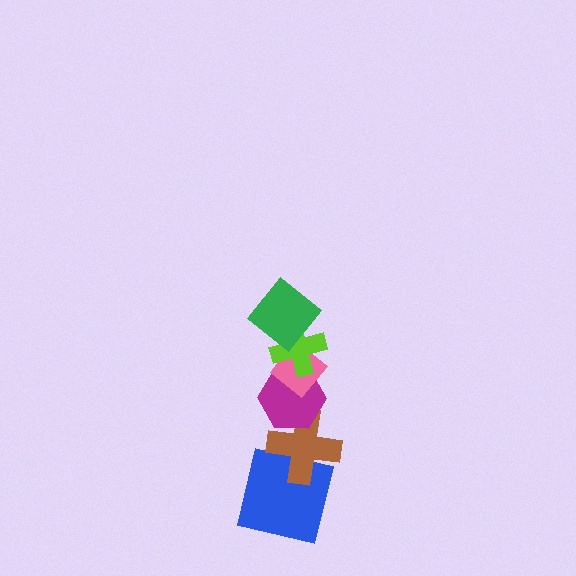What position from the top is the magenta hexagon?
The magenta hexagon is 4th from the top.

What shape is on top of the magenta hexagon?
The pink diamond is on top of the magenta hexagon.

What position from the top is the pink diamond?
The pink diamond is 3rd from the top.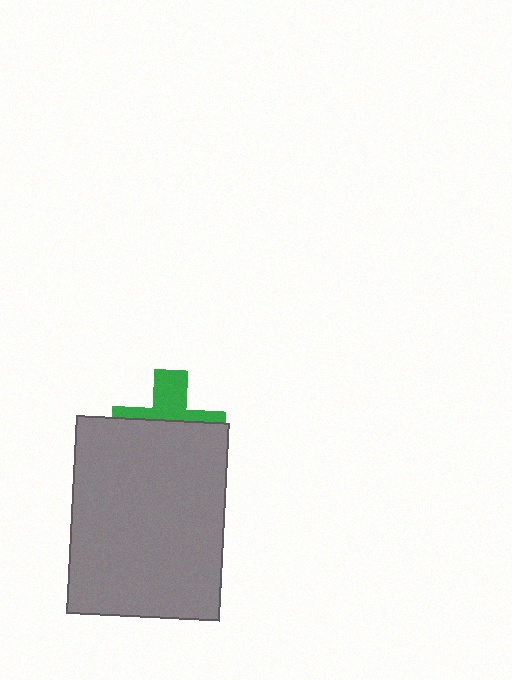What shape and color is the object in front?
The object in front is a gray rectangle.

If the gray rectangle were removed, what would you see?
You would see the complete green cross.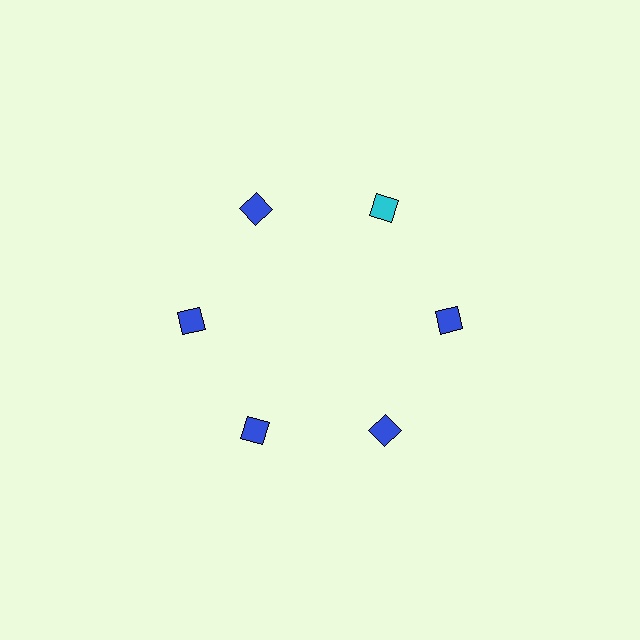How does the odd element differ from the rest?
It has a different color: cyan instead of blue.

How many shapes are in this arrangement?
There are 6 shapes arranged in a ring pattern.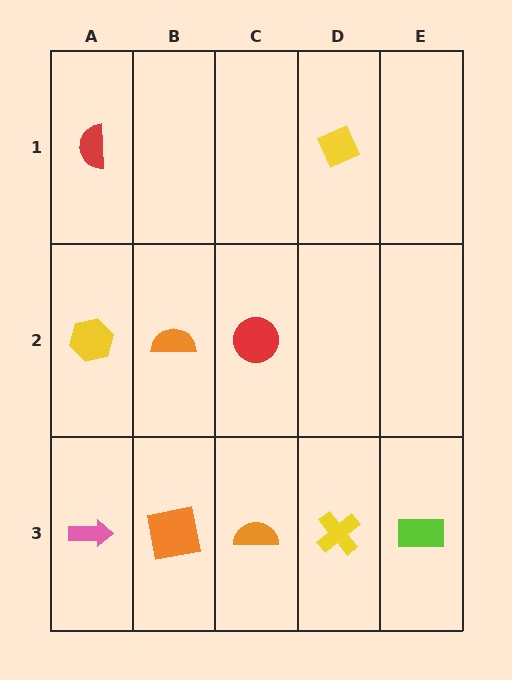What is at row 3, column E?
A lime rectangle.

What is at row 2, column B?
An orange semicircle.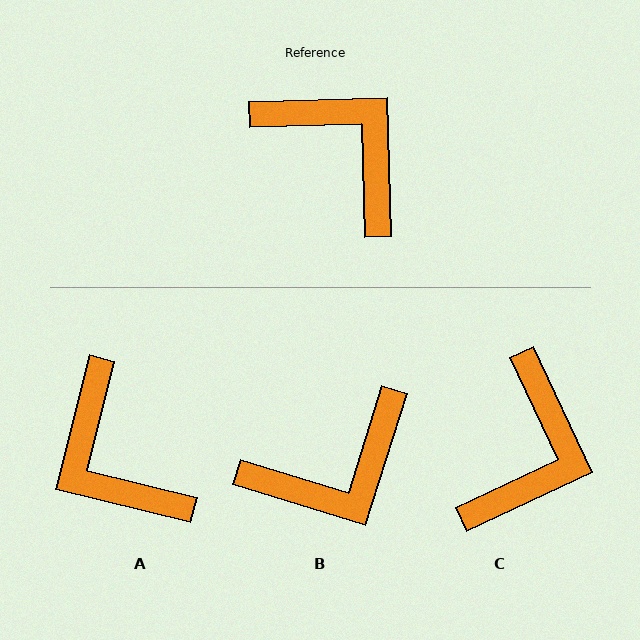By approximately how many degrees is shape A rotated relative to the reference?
Approximately 165 degrees counter-clockwise.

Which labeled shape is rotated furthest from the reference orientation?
A, about 165 degrees away.